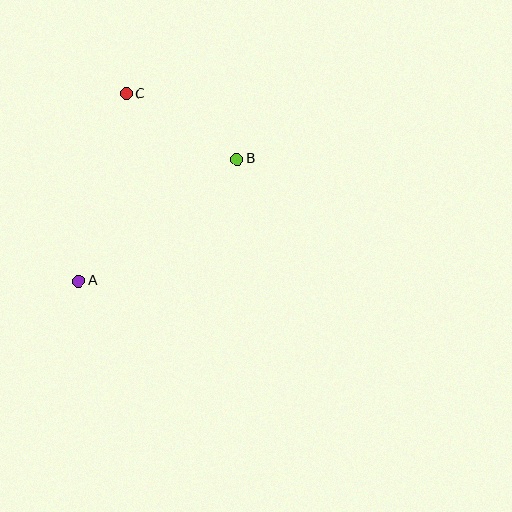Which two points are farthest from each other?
Points A and B are farthest from each other.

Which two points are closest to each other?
Points B and C are closest to each other.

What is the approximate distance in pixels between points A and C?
The distance between A and C is approximately 193 pixels.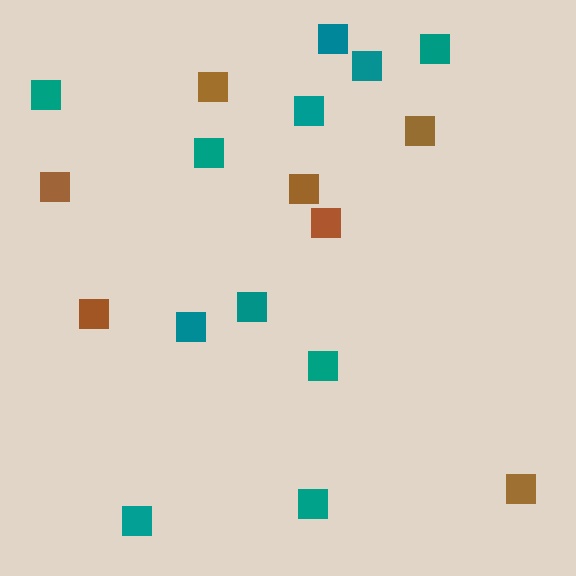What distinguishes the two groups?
There are 2 groups: one group of brown squares (7) and one group of teal squares (11).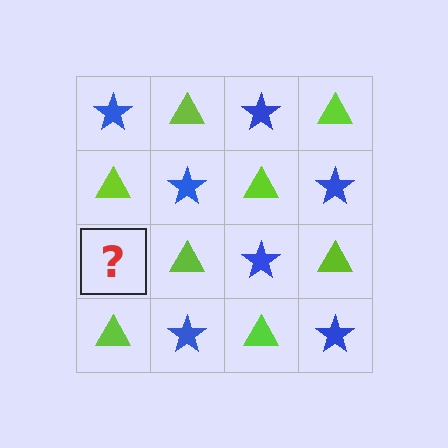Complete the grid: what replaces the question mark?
The question mark should be replaced with a blue star.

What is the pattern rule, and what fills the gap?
The rule is that it alternates blue star and lime triangle in a checkerboard pattern. The gap should be filled with a blue star.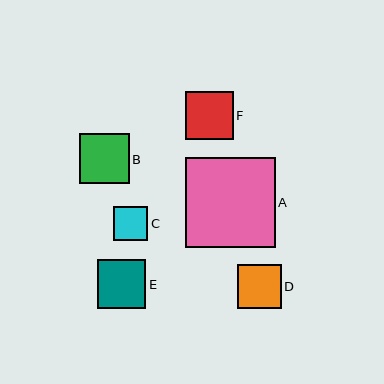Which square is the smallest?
Square C is the smallest with a size of approximately 34 pixels.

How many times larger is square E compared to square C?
Square E is approximately 1.4 times the size of square C.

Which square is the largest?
Square A is the largest with a size of approximately 89 pixels.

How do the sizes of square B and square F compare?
Square B and square F are approximately the same size.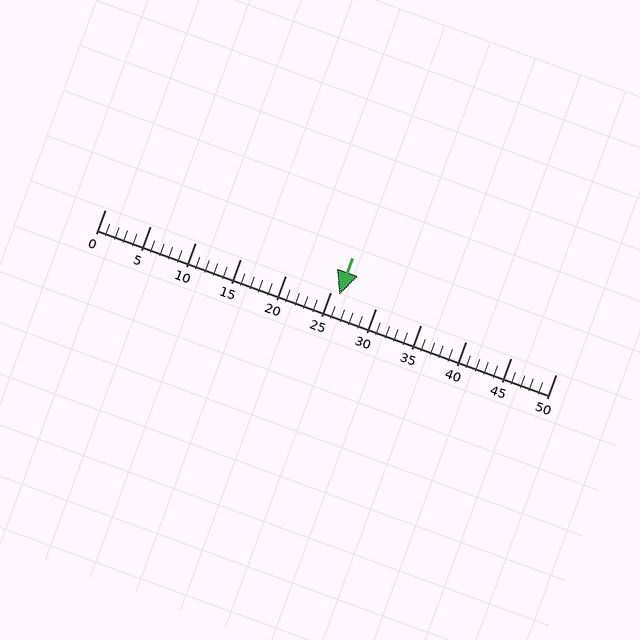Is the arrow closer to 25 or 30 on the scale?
The arrow is closer to 25.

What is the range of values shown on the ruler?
The ruler shows values from 0 to 50.